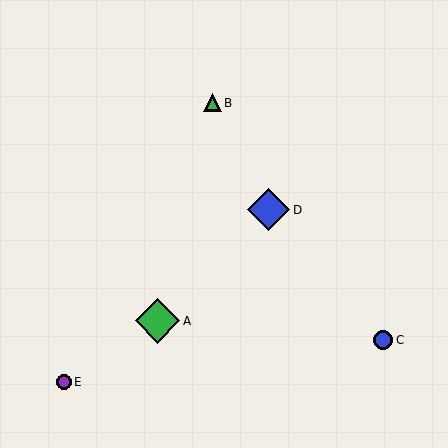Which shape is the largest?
The green diamond (labeled A) is the largest.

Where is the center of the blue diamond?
The center of the blue diamond is at (268, 210).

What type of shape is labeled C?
Shape C is a blue circle.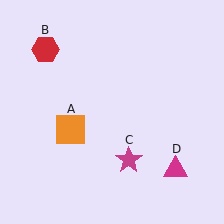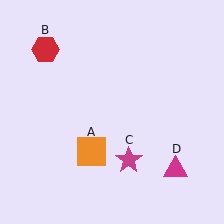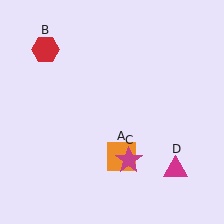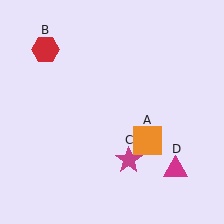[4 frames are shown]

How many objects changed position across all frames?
1 object changed position: orange square (object A).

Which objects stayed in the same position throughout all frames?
Red hexagon (object B) and magenta star (object C) and magenta triangle (object D) remained stationary.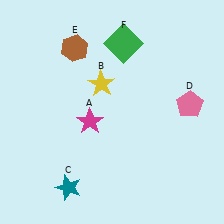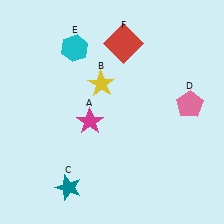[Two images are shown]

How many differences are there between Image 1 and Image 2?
There are 2 differences between the two images.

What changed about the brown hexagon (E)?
In Image 1, E is brown. In Image 2, it changed to cyan.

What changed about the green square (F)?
In Image 1, F is green. In Image 2, it changed to red.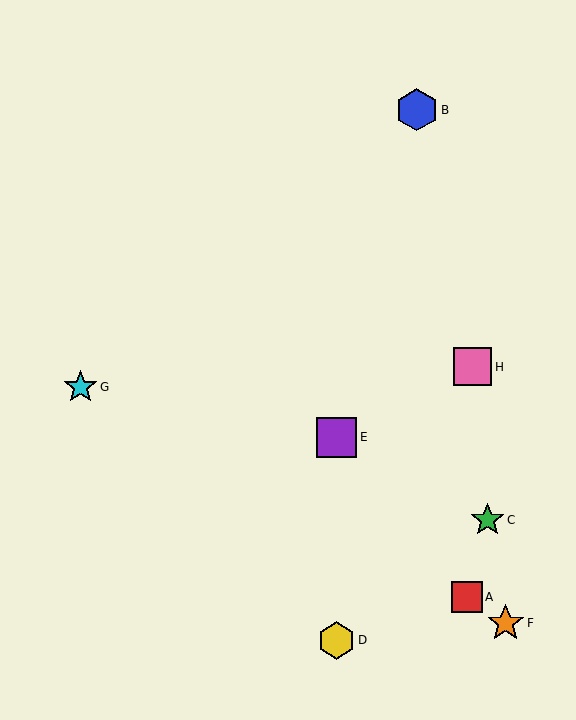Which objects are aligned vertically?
Objects D, E are aligned vertically.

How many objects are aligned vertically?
2 objects (D, E) are aligned vertically.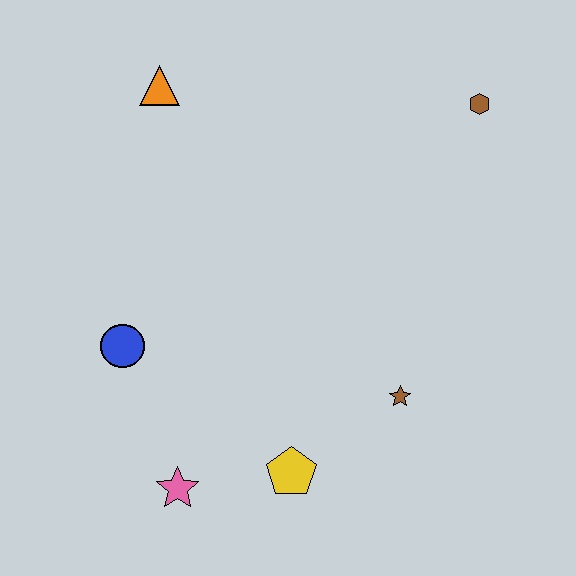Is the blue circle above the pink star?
Yes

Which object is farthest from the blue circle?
The brown hexagon is farthest from the blue circle.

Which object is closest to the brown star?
The yellow pentagon is closest to the brown star.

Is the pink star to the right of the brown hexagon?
No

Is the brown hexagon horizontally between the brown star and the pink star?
No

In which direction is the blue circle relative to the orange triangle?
The blue circle is below the orange triangle.